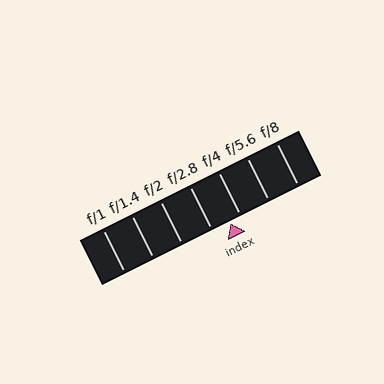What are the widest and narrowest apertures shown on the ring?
The widest aperture shown is f/1 and the narrowest is f/8.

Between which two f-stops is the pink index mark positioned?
The index mark is between f/2.8 and f/4.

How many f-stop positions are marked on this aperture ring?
There are 7 f-stop positions marked.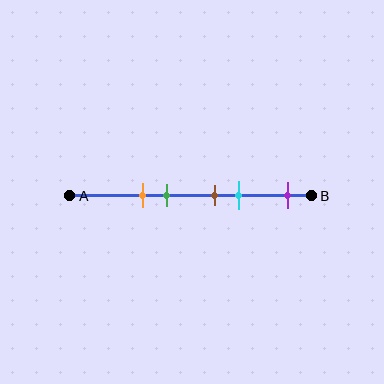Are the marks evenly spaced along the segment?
No, the marks are not evenly spaced.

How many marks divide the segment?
There are 5 marks dividing the segment.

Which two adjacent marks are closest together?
The brown and cyan marks are the closest adjacent pair.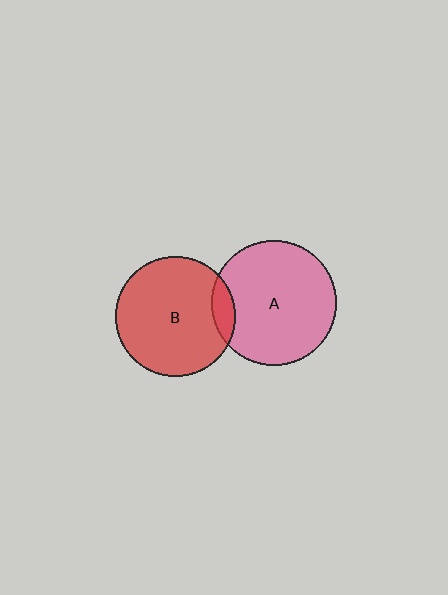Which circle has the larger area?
Circle A (pink).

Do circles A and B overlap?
Yes.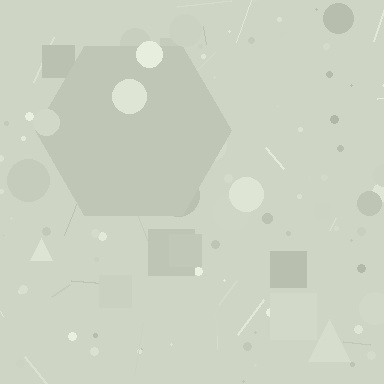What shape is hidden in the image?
A hexagon is hidden in the image.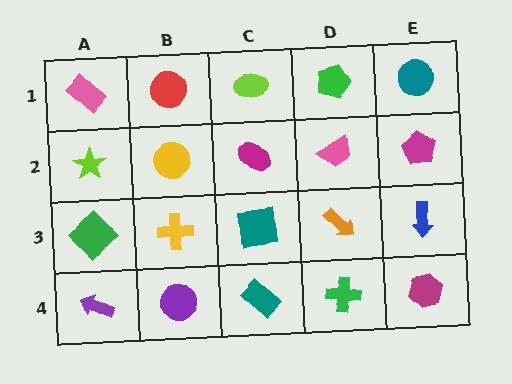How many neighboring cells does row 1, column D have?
3.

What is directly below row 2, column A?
A green diamond.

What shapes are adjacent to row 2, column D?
A green pentagon (row 1, column D), an orange arrow (row 3, column D), a magenta ellipse (row 2, column C), a magenta pentagon (row 2, column E).